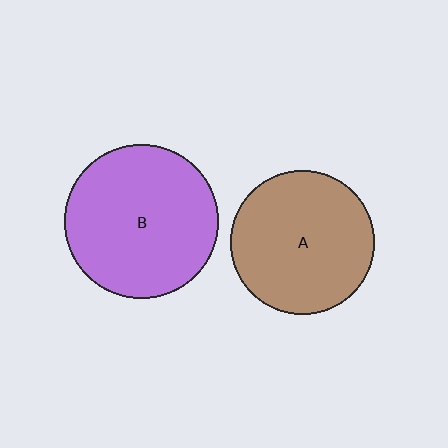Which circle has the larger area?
Circle B (purple).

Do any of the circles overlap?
No, none of the circles overlap.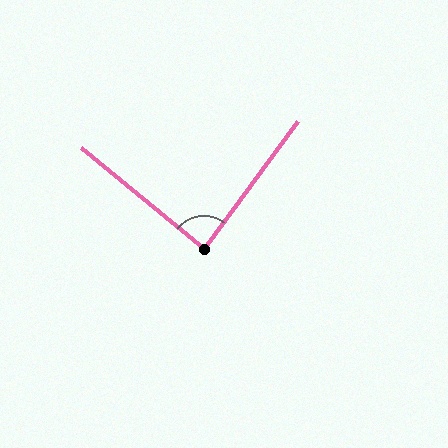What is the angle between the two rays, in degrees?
Approximately 87 degrees.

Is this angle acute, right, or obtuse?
It is approximately a right angle.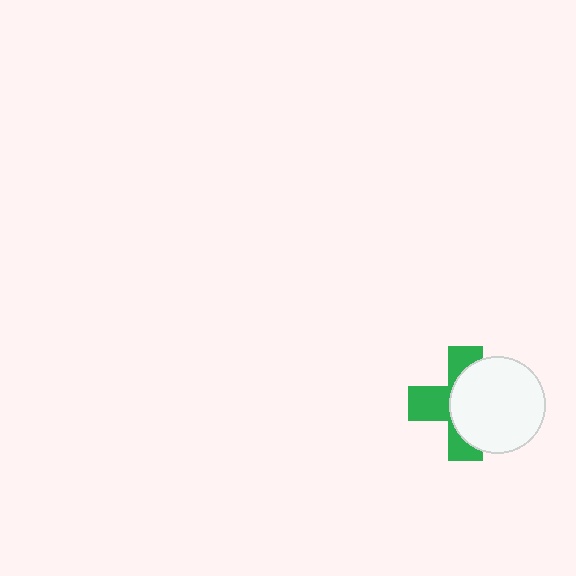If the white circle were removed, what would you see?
You would see the complete green cross.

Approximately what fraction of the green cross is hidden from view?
Roughly 54% of the green cross is hidden behind the white circle.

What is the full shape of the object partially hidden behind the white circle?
The partially hidden object is a green cross.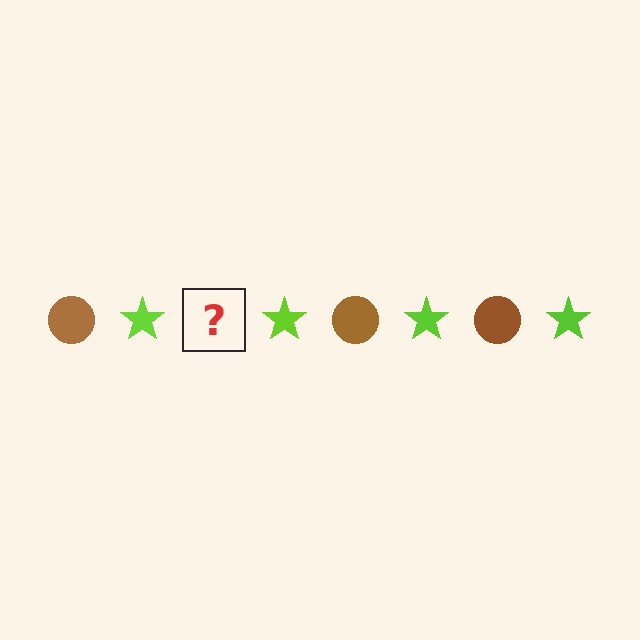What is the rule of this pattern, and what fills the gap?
The rule is that the pattern alternates between brown circle and lime star. The gap should be filled with a brown circle.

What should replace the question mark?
The question mark should be replaced with a brown circle.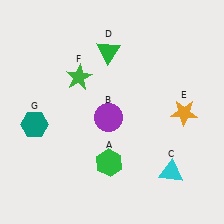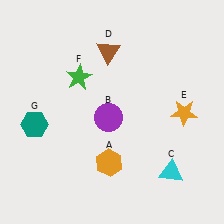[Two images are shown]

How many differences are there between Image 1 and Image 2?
There are 2 differences between the two images.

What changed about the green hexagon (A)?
In Image 1, A is green. In Image 2, it changed to orange.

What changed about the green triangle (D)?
In Image 1, D is green. In Image 2, it changed to brown.